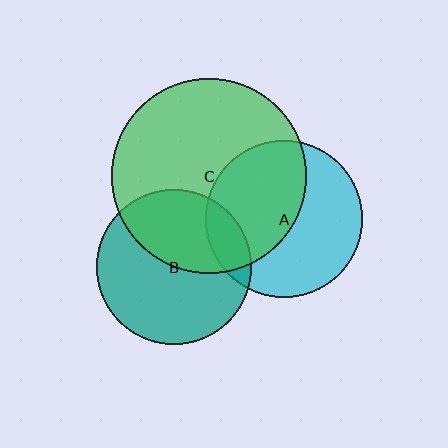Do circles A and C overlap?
Yes.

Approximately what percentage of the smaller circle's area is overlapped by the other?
Approximately 50%.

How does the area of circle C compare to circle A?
Approximately 1.5 times.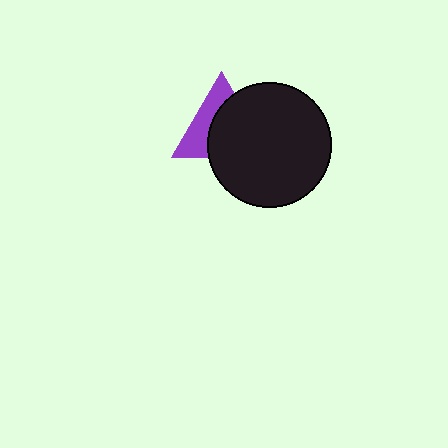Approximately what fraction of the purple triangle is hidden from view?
Roughly 58% of the purple triangle is hidden behind the black circle.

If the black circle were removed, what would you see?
You would see the complete purple triangle.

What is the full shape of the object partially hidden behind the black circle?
The partially hidden object is a purple triangle.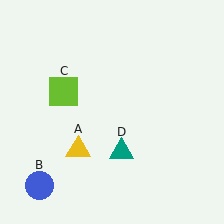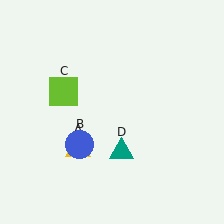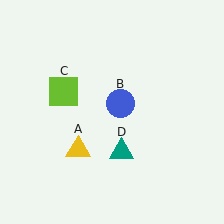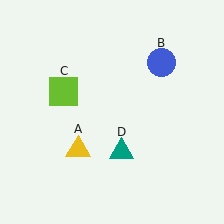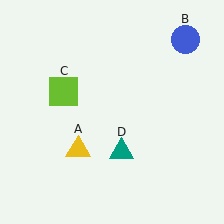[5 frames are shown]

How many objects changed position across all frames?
1 object changed position: blue circle (object B).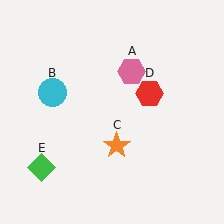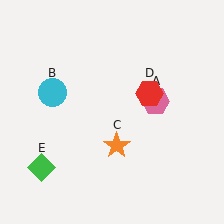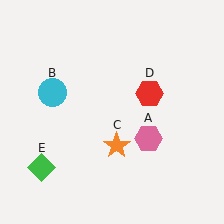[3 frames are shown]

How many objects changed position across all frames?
1 object changed position: pink hexagon (object A).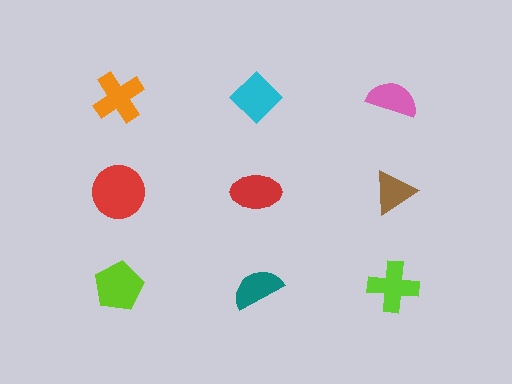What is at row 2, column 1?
A red circle.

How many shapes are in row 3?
3 shapes.